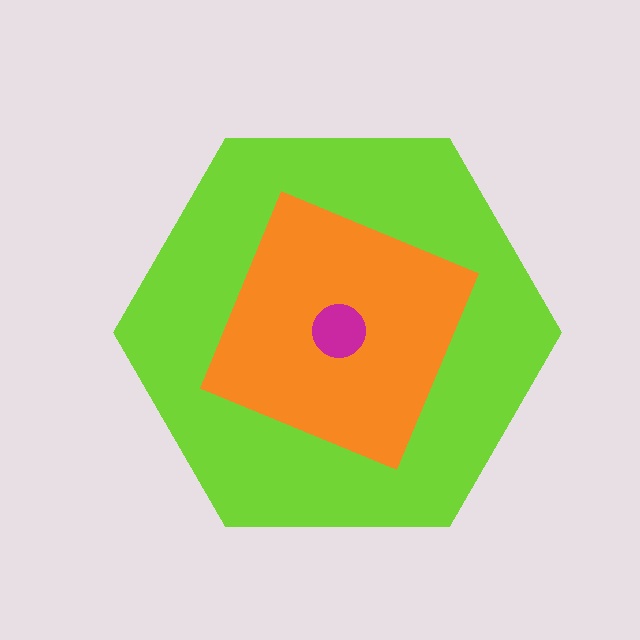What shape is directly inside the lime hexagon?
The orange square.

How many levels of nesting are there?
3.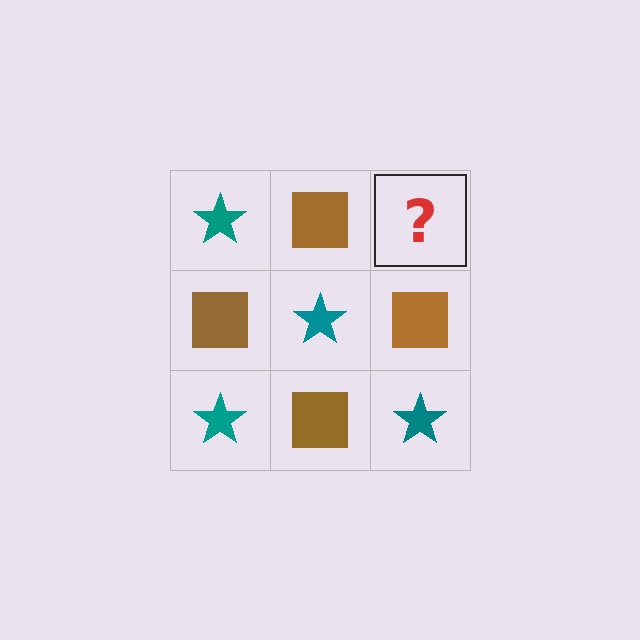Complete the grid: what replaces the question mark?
The question mark should be replaced with a teal star.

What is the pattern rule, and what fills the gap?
The rule is that it alternates teal star and brown square in a checkerboard pattern. The gap should be filled with a teal star.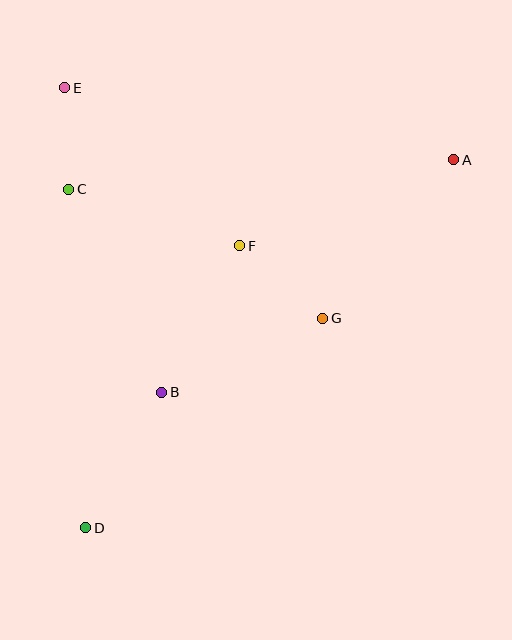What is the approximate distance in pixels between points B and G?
The distance between B and G is approximately 177 pixels.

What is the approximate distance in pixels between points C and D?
The distance between C and D is approximately 339 pixels.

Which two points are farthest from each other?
Points A and D are farthest from each other.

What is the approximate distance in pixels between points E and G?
The distance between E and G is approximately 346 pixels.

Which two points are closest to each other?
Points C and E are closest to each other.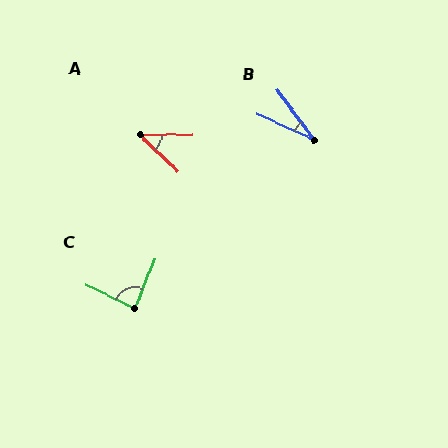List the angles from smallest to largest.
B (30°), A (44°), C (86°).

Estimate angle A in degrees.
Approximately 44 degrees.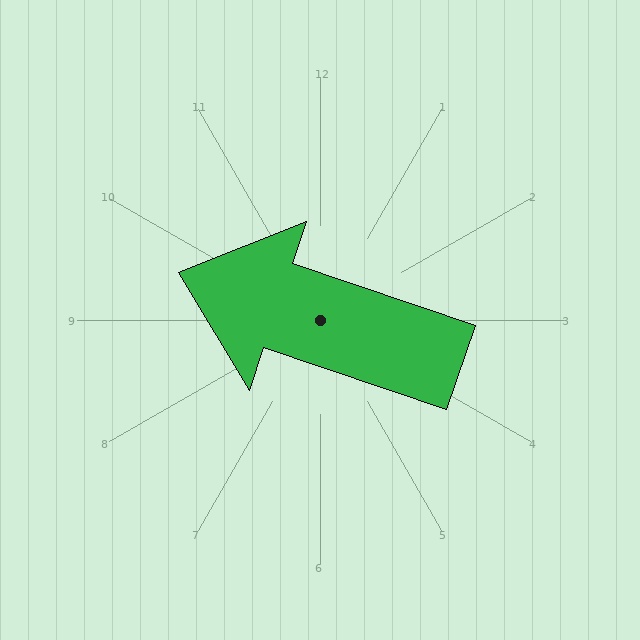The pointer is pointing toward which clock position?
Roughly 10 o'clock.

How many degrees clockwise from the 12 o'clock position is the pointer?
Approximately 289 degrees.